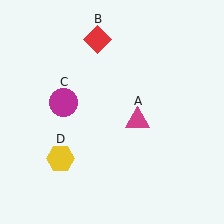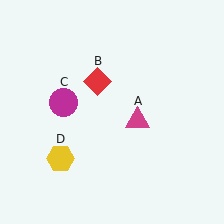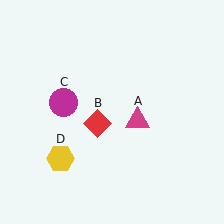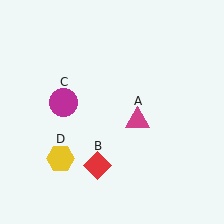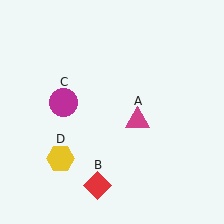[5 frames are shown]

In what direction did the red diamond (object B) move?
The red diamond (object B) moved down.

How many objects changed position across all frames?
1 object changed position: red diamond (object B).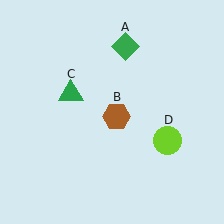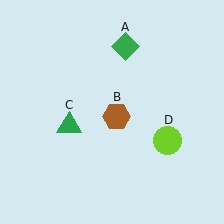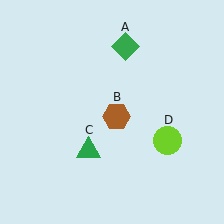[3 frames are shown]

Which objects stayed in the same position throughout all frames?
Green diamond (object A) and brown hexagon (object B) and lime circle (object D) remained stationary.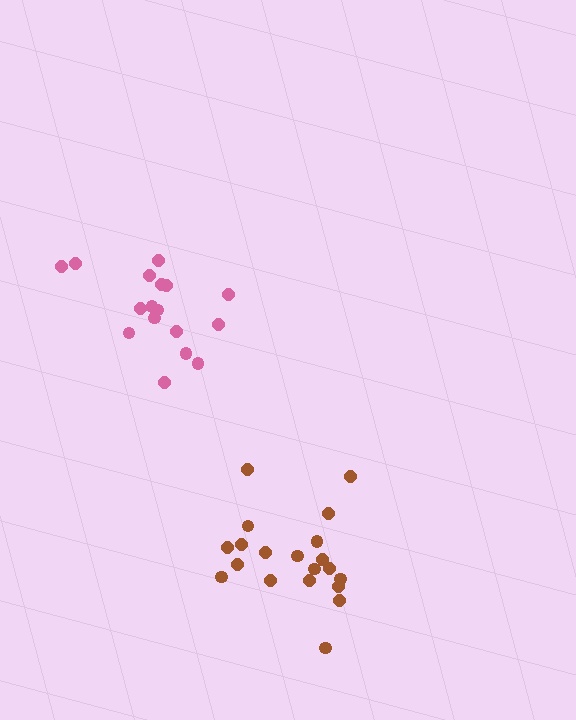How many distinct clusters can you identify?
There are 2 distinct clusters.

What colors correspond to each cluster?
The clusters are colored: pink, brown.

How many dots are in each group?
Group 1: 17 dots, Group 2: 20 dots (37 total).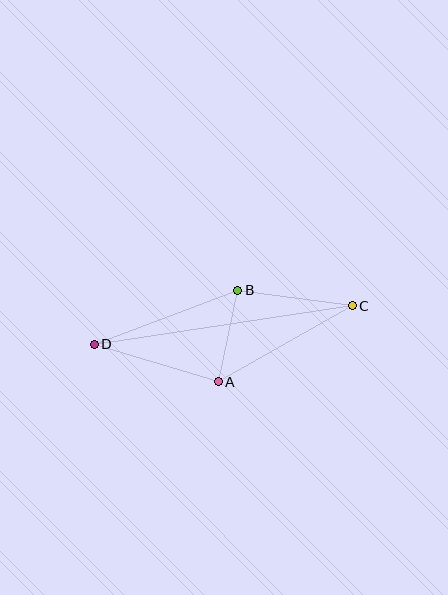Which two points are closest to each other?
Points A and B are closest to each other.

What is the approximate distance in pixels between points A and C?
The distance between A and C is approximately 154 pixels.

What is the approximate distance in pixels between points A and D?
The distance between A and D is approximately 130 pixels.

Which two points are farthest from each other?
Points C and D are farthest from each other.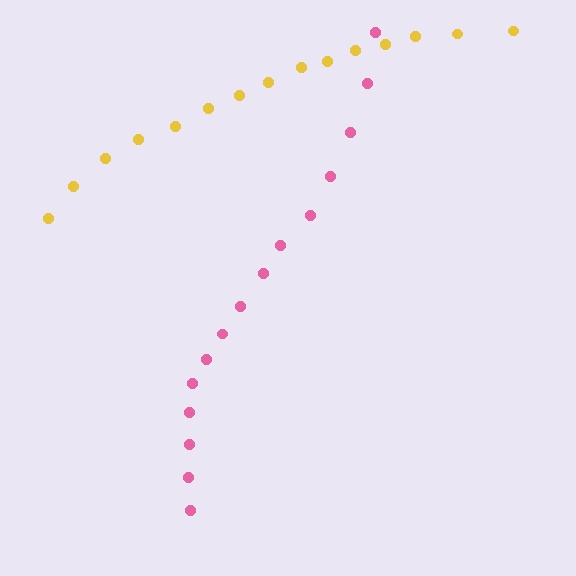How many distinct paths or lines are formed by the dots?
There are 2 distinct paths.